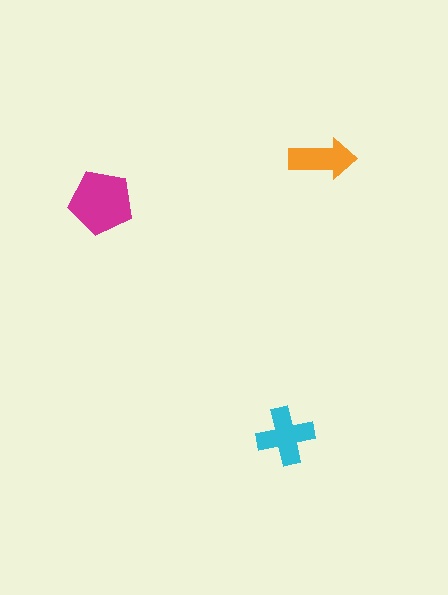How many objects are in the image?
There are 3 objects in the image.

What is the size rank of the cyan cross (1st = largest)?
2nd.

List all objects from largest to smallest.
The magenta pentagon, the cyan cross, the orange arrow.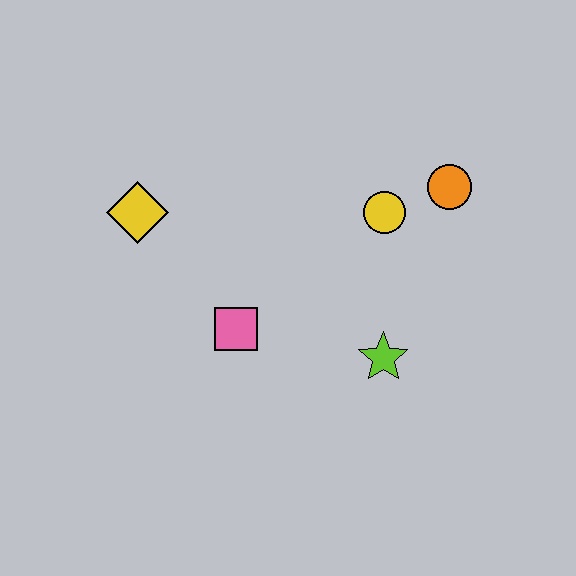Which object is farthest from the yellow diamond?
The orange circle is farthest from the yellow diamond.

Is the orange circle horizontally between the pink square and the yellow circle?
No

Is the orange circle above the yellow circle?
Yes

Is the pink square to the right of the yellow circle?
No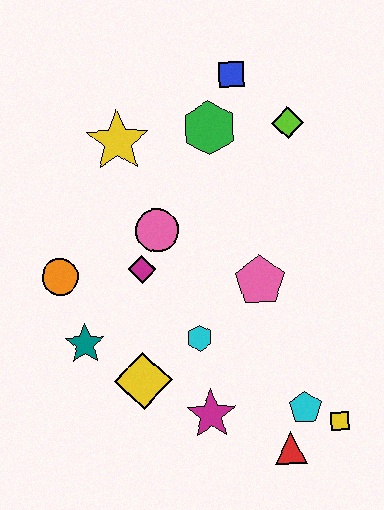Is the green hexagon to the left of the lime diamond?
Yes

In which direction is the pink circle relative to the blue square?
The pink circle is below the blue square.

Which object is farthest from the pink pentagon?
The blue square is farthest from the pink pentagon.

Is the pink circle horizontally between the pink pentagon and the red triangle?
No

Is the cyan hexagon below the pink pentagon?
Yes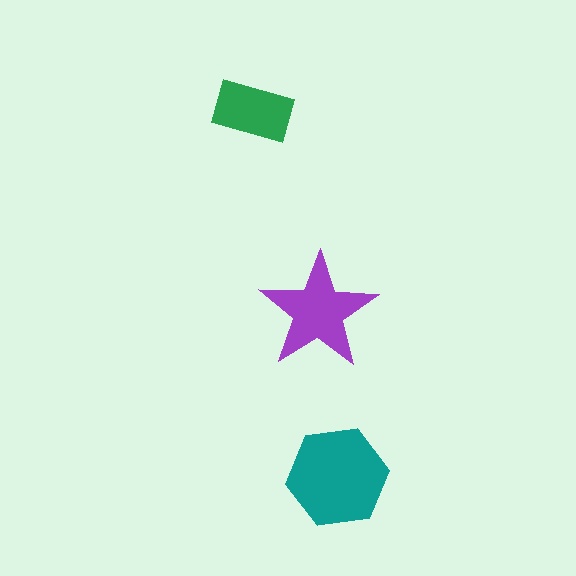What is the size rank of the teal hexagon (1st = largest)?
1st.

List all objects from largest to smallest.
The teal hexagon, the purple star, the green rectangle.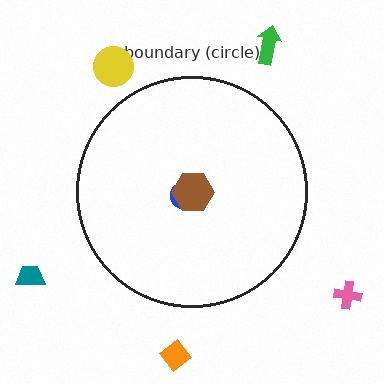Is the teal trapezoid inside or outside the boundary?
Outside.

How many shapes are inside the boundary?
2 inside, 5 outside.